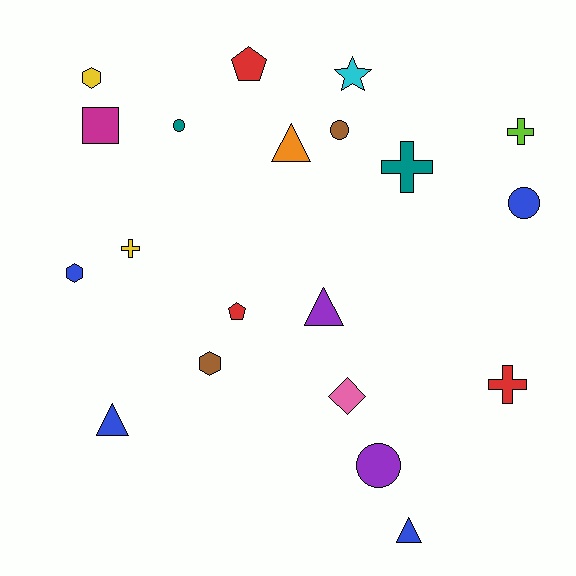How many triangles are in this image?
There are 4 triangles.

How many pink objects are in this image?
There is 1 pink object.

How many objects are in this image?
There are 20 objects.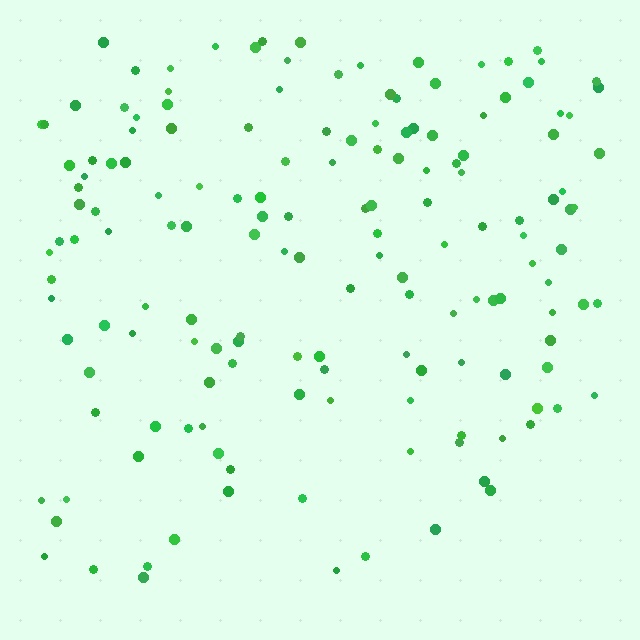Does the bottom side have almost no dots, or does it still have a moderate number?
Still a moderate number, just noticeably fewer than the top.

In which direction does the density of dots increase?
From bottom to top, with the top side densest.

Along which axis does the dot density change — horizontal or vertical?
Vertical.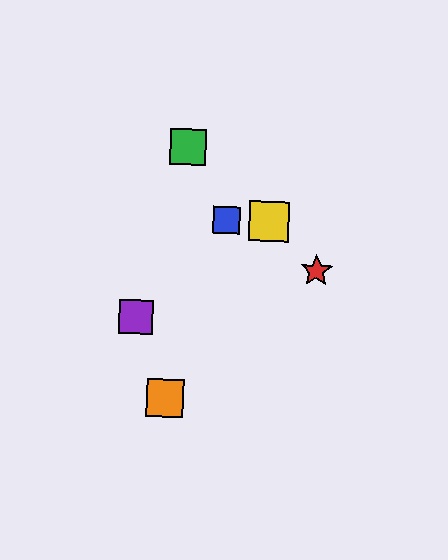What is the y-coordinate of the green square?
The green square is at y≈147.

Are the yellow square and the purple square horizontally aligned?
No, the yellow square is at y≈222 and the purple square is at y≈316.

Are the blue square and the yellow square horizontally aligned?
Yes, both are at y≈220.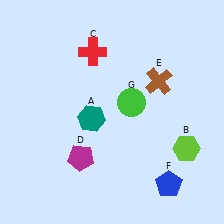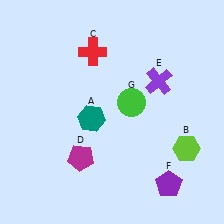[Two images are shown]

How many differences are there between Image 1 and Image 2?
There are 2 differences between the two images.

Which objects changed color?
E changed from brown to purple. F changed from blue to purple.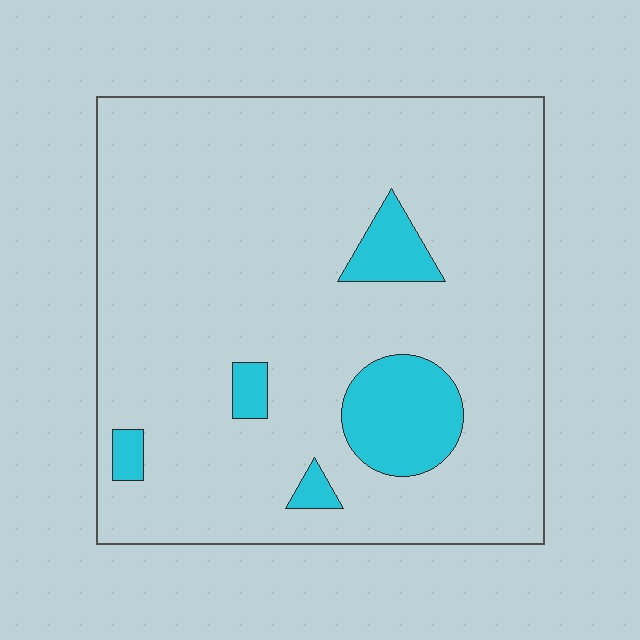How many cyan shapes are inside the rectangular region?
5.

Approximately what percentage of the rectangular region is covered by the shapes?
Approximately 10%.